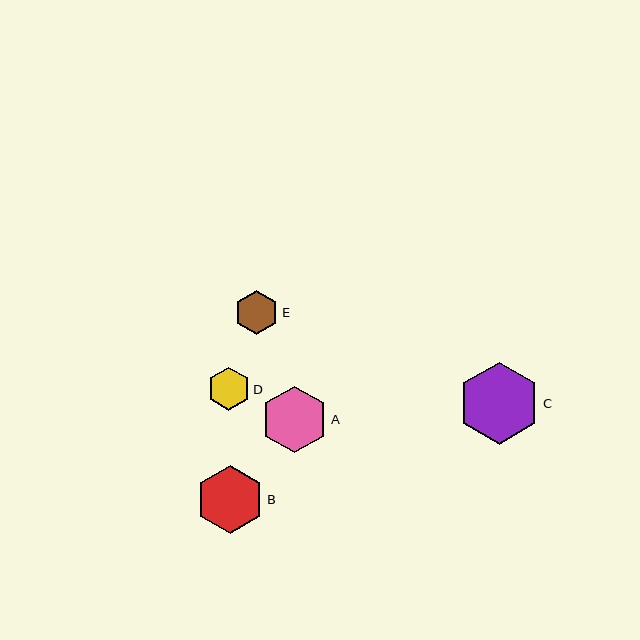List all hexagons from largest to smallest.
From largest to smallest: C, B, A, E, D.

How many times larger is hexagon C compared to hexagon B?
Hexagon C is approximately 1.2 times the size of hexagon B.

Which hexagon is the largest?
Hexagon C is the largest with a size of approximately 82 pixels.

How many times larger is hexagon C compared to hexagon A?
Hexagon C is approximately 1.2 times the size of hexagon A.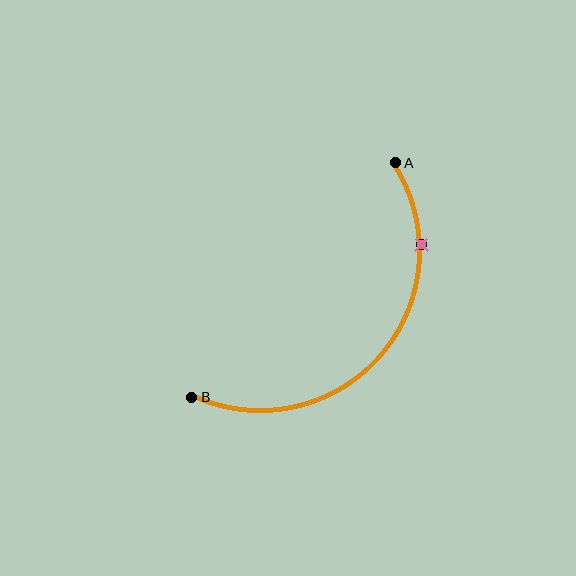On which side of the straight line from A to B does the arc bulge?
The arc bulges below and to the right of the straight line connecting A and B.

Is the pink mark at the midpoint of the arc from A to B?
No. The pink mark lies on the arc but is closer to endpoint A. The arc midpoint would be at the point on the curve equidistant along the arc from both A and B.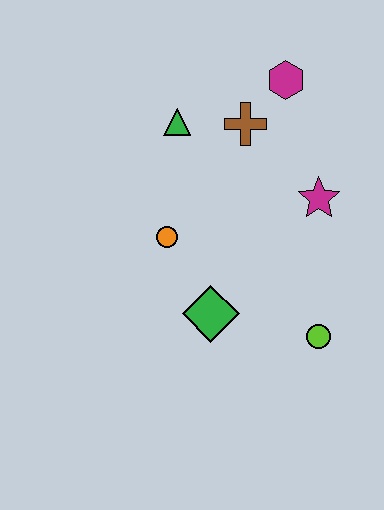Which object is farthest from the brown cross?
The lime circle is farthest from the brown cross.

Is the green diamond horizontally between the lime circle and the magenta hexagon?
No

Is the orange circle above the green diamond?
Yes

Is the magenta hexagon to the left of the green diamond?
No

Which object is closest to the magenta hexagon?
The brown cross is closest to the magenta hexagon.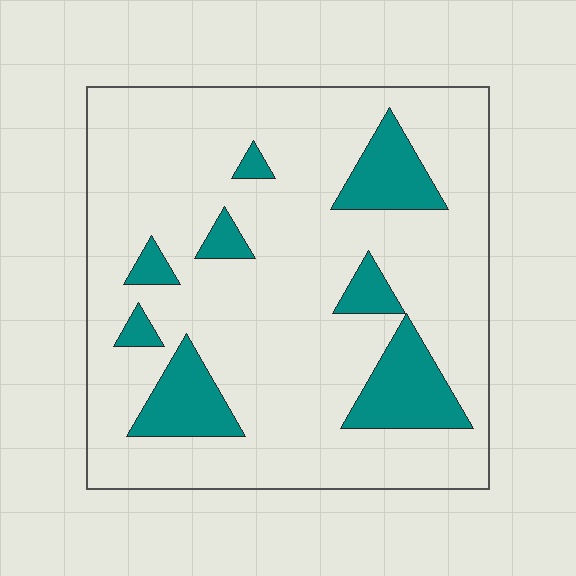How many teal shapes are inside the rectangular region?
8.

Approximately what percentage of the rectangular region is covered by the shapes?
Approximately 15%.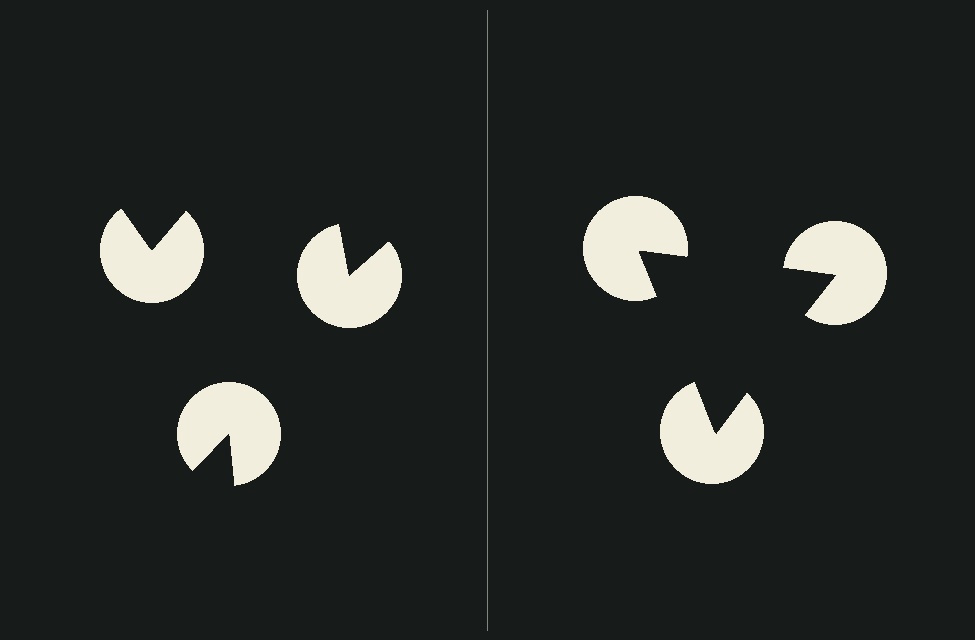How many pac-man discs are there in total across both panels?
6 — 3 on each side.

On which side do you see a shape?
An illusory triangle appears on the right side. On the left side the wedge cuts are rotated, so no coherent shape forms.